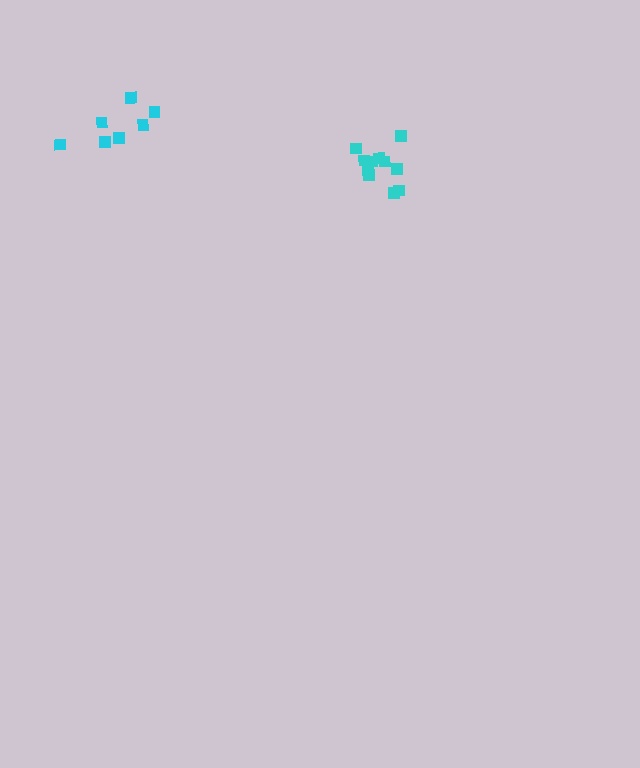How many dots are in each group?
Group 1: 7 dots, Group 2: 11 dots (18 total).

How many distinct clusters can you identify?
There are 2 distinct clusters.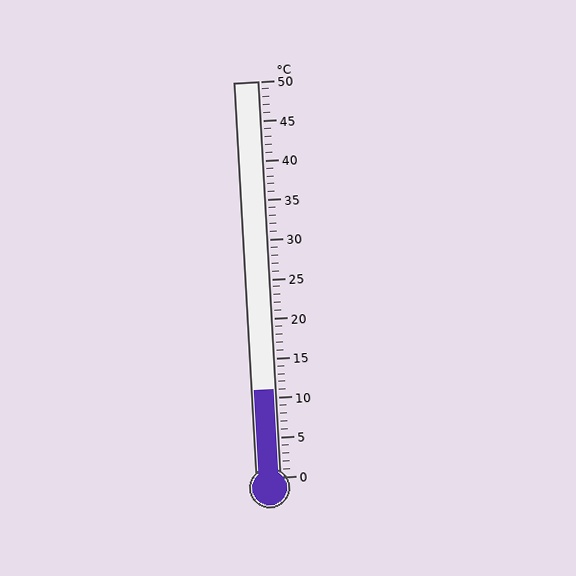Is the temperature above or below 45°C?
The temperature is below 45°C.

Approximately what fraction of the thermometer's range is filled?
The thermometer is filled to approximately 20% of its range.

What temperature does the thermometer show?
The thermometer shows approximately 11°C.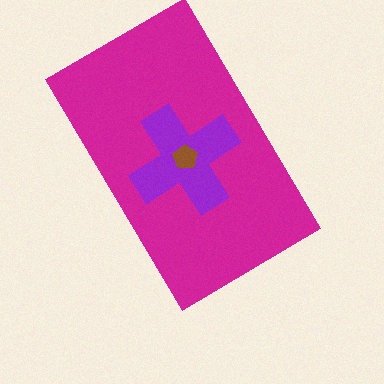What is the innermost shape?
The brown pentagon.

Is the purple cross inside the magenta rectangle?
Yes.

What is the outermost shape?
The magenta rectangle.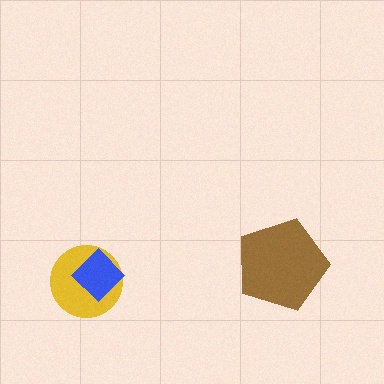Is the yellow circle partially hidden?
Yes, it is partially covered by another shape.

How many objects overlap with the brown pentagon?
0 objects overlap with the brown pentagon.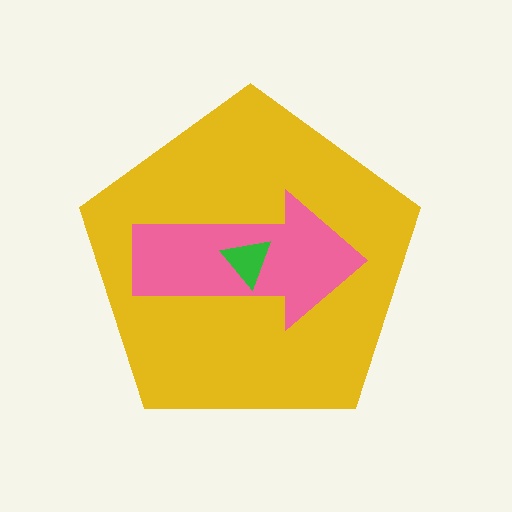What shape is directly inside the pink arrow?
The green triangle.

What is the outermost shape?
The yellow pentagon.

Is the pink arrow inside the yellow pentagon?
Yes.